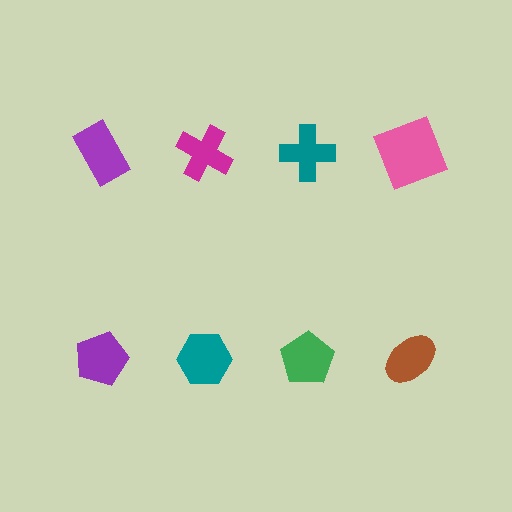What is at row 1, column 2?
A magenta cross.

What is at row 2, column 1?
A purple pentagon.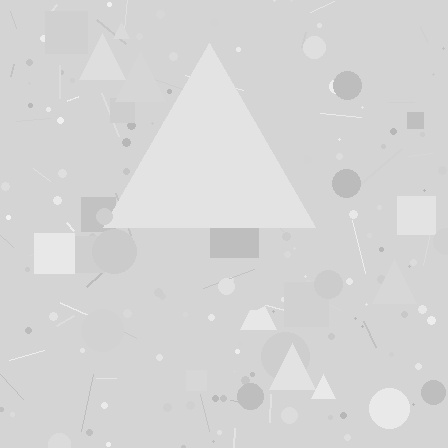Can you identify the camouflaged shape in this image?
The camouflaged shape is a triangle.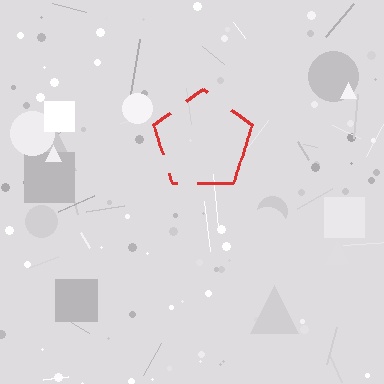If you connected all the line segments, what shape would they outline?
They would outline a pentagon.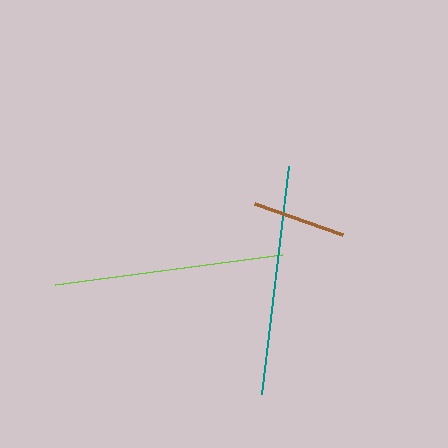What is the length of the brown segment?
The brown segment is approximately 93 pixels long.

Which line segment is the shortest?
The brown line is the shortest at approximately 93 pixels.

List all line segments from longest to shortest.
From longest to shortest: teal, lime, brown.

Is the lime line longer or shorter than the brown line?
The lime line is longer than the brown line.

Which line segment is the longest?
The teal line is the longest at approximately 230 pixels.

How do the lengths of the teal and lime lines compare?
The teal and lime lines are approximately the same length.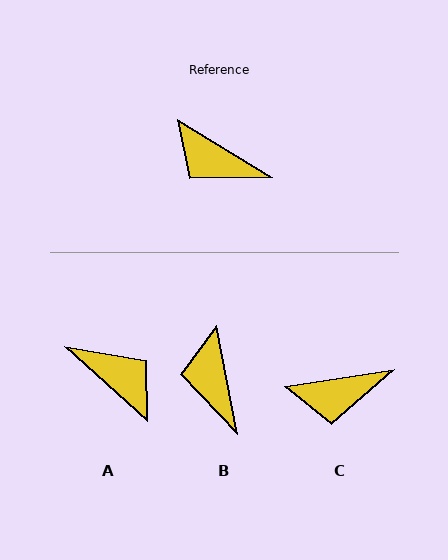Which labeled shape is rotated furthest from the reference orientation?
A, about 169 degrees away.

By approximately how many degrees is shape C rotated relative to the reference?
Approximately 40 degrees counter-clockwise.